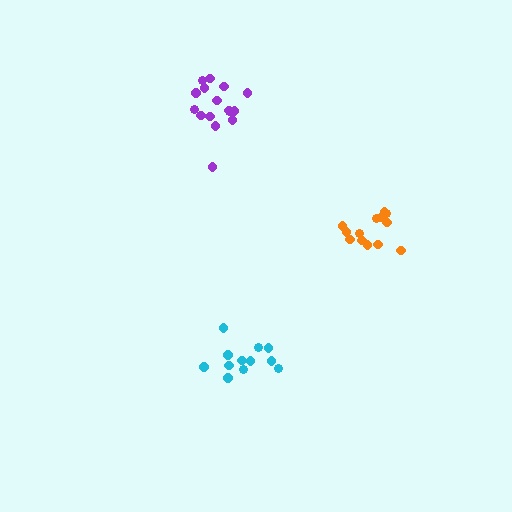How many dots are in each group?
Group 1: 13 dots, Group 2: 16 dots, Group 3: 12 dots (41 total).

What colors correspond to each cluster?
The clusters are colored: orange, purple, cyan.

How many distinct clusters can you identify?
There are 3 distinct clusters.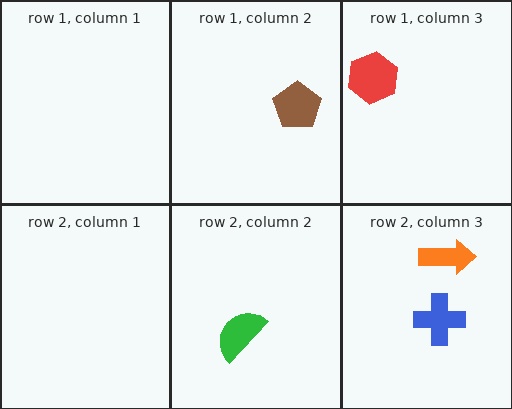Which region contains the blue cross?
The row 2, column 3 region.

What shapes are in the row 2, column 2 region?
The green semicircle.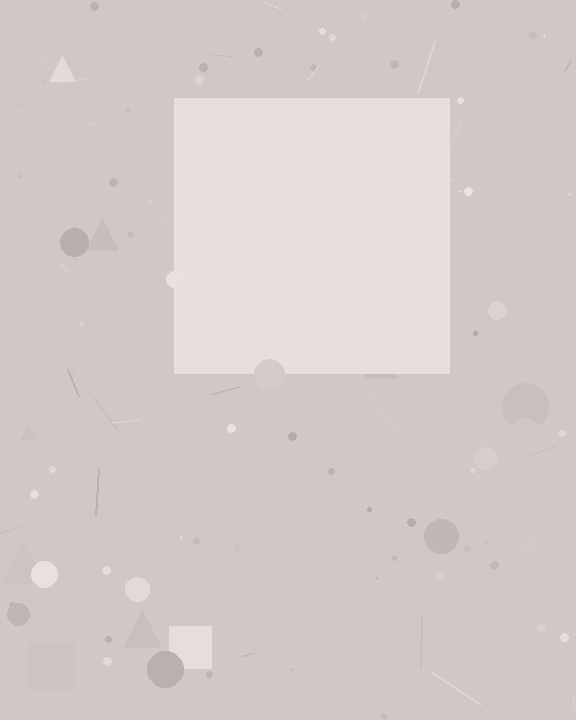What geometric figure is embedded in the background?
A square is embedded in the background.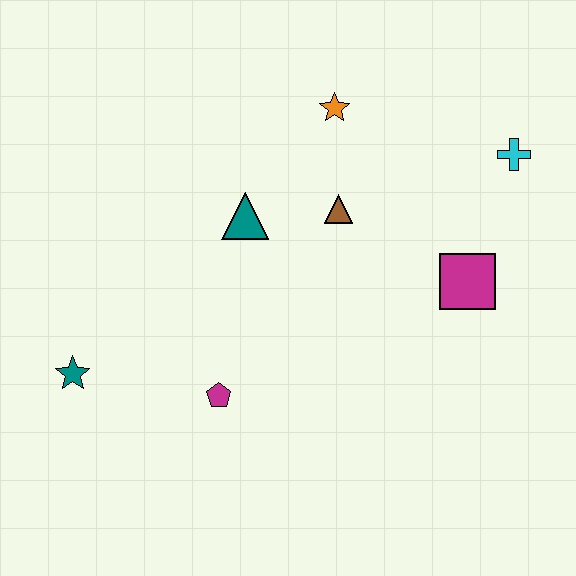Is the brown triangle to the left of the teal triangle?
No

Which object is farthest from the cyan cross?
The teal star is farthest from the cyan cross.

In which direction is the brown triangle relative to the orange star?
The brown triangle is below the orange star.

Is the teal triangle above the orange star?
No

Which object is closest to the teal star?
The magenta pentagon is closest to the teal star.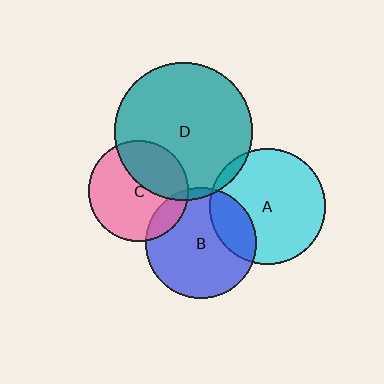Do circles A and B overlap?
Yes.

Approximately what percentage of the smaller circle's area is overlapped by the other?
Approximately 25%.